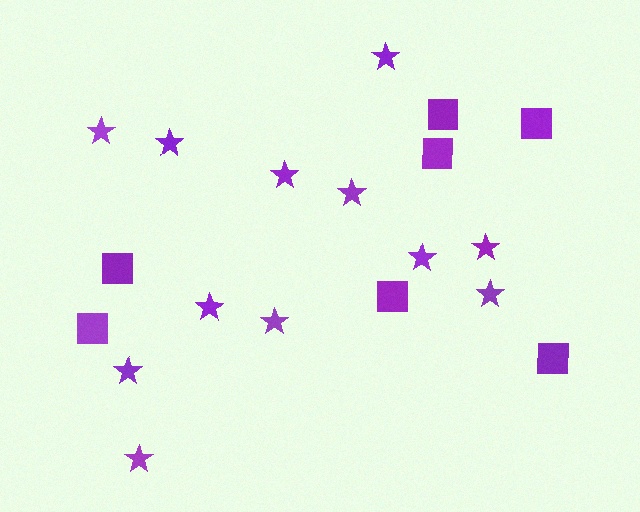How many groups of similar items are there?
There are 2 groups: one group of stars (12) and one group of squares (7).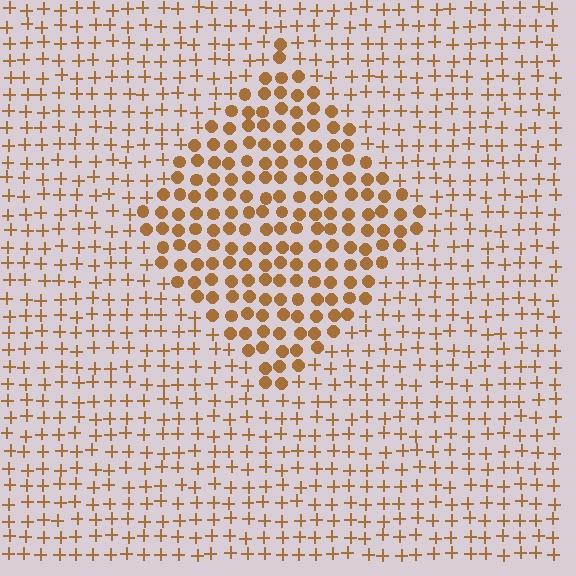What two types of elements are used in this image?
The image uses circles inside the diamond region and plus signs outside it.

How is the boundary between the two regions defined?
The boundary is defined by a change in element shape: circles inside vs. plus signs outside. All elements share the same color and spacing.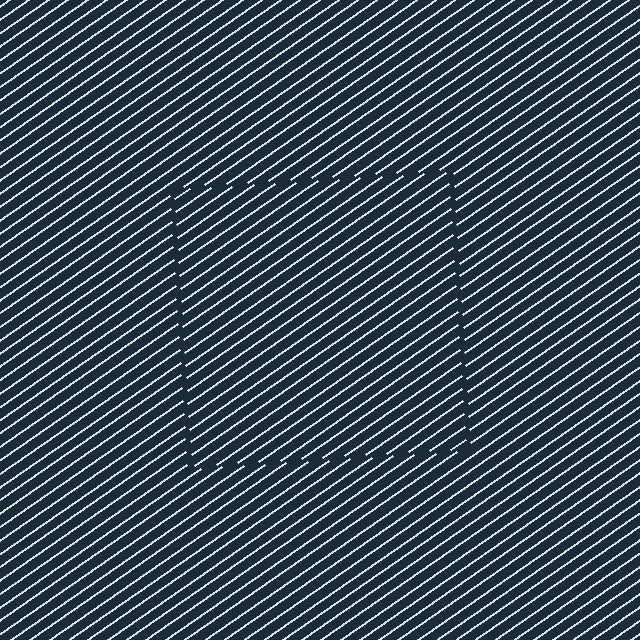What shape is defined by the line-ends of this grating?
An illusory square. The interior of the shape contains the same grating, shifted by half a period — the contour is defined by the phase discontinuity where line-ends from the inner and outer gratings abut.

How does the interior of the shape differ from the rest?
The interior of the shape contains the same grating, shifted by half a period — the contour is defined by the phase discontinuity where line-ends from the inner and outer gratings abut.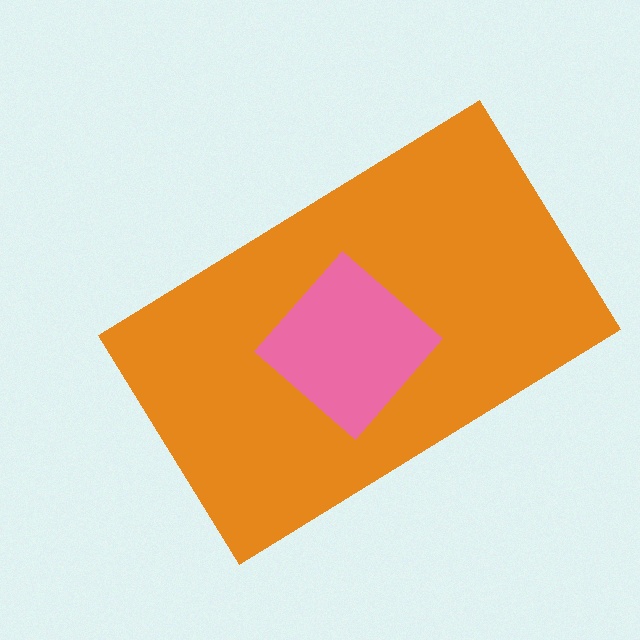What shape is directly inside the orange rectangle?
The pink diamond.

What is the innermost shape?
The pink diamond.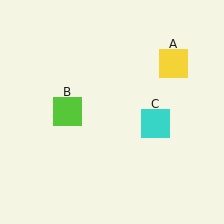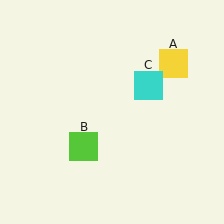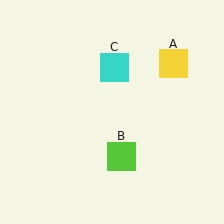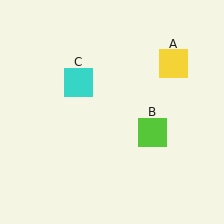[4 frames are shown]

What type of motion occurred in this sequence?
The lime square (object B), cyan square (object C) rotated counterclockwise around the center of the scene.